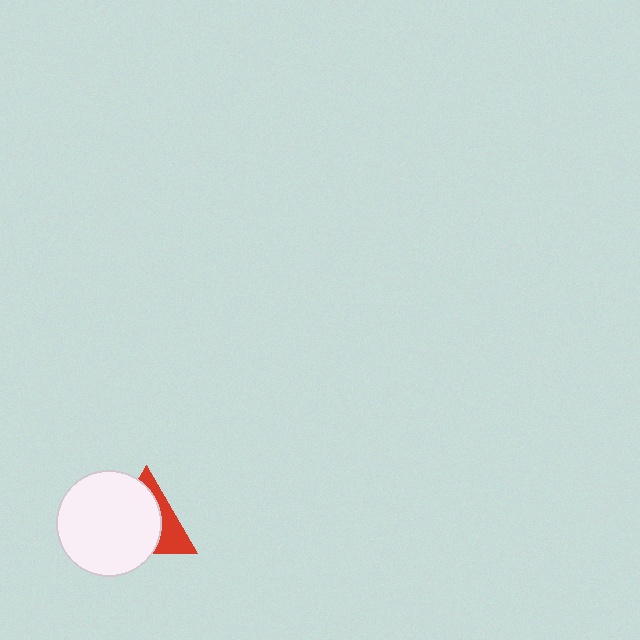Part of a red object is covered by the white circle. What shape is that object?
It is a triangle.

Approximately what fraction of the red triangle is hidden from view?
Roughly 65% of the red triangle is hidden behind the white circle.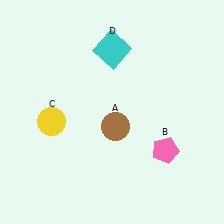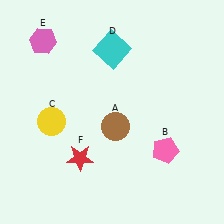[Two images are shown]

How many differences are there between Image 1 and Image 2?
There are 2 differences between the two images.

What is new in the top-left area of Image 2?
A pink hexagon (E) was added in the top-left area of Image 2.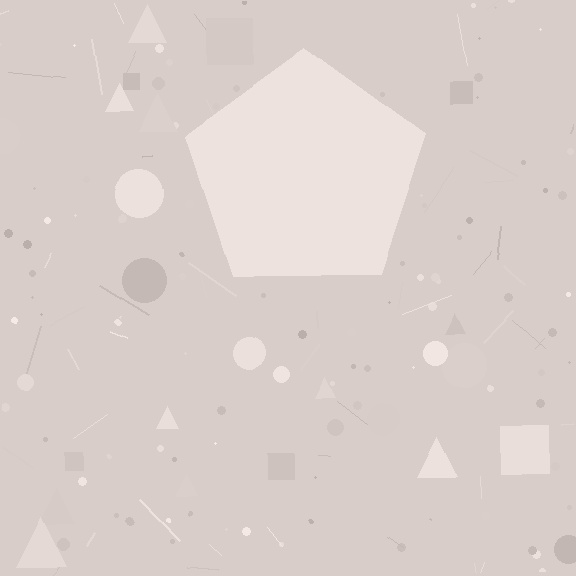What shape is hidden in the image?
A pentagon is hidden in the image.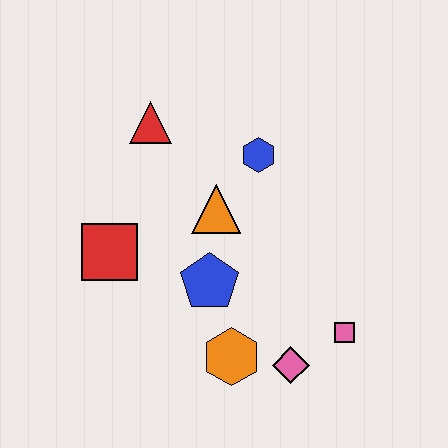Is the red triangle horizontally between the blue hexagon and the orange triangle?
No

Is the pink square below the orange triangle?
Yes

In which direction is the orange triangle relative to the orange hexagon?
The orange triangle is above the orange hexagon.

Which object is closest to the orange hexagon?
The pink diamond is closest to the orange hexagon.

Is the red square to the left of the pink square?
Yes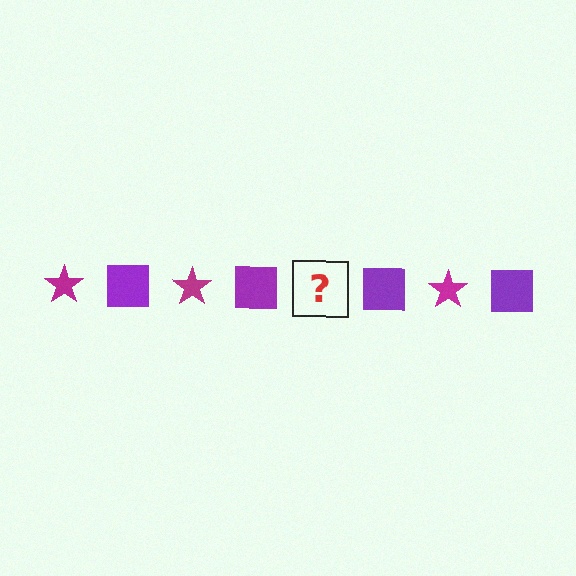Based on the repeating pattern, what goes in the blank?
The blank should be a magenta star.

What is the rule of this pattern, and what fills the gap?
The rule is that the pattern alternates between magenta star and purple square. The gap should be filled with a magenta star.